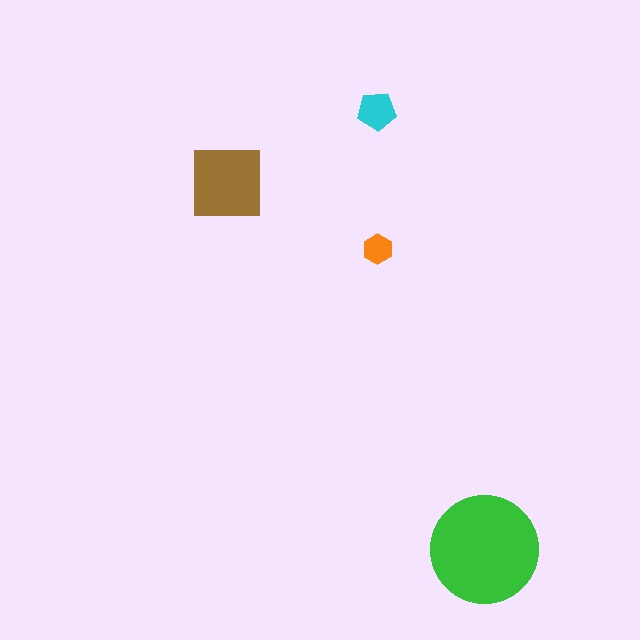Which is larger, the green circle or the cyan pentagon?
The green circle.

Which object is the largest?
The green circle.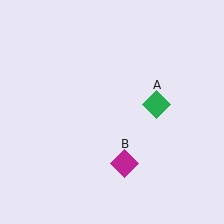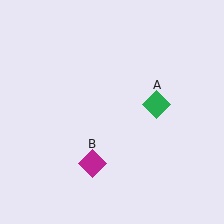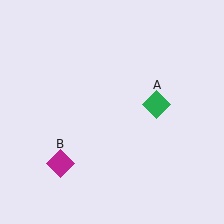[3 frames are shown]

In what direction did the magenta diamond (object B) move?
The magenta diamond (object B) moved left.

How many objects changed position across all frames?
1 object changed position: magenta diamond (object B).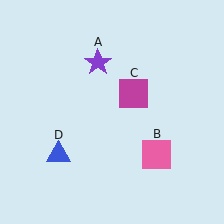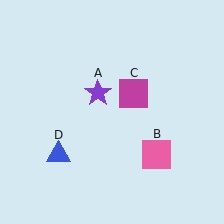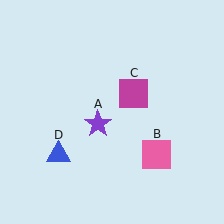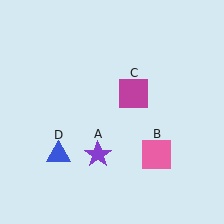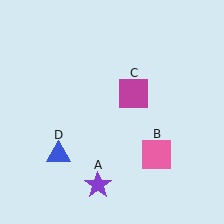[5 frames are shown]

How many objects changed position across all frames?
1 object changed position: purple star (object A).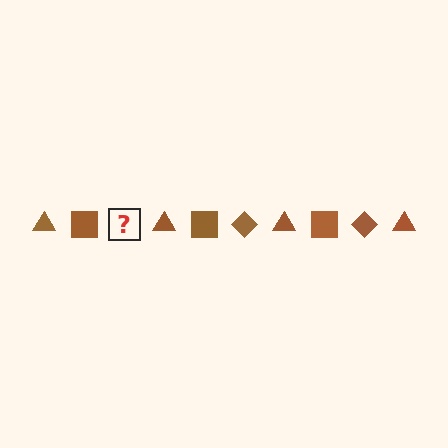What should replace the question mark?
The question mark should be replaced with a brown diamond.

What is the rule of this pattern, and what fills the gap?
The rule is that the pattern cycles through triangle, square, diamond shapes in brown. The gap should be filled with a brown diamond.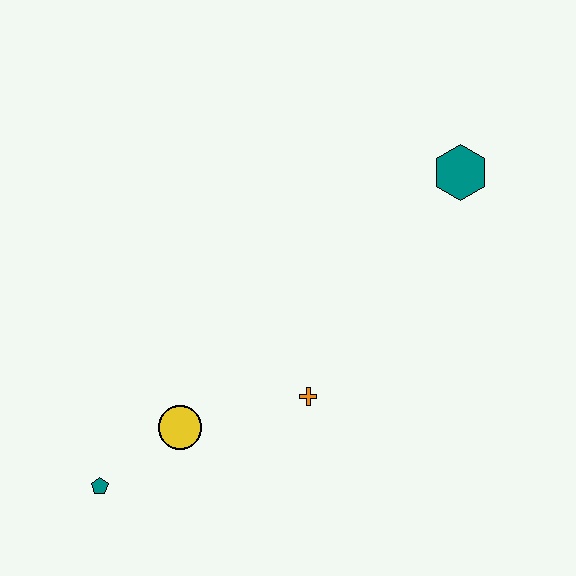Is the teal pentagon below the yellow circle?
Yes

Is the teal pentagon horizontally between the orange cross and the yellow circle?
No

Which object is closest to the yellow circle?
The teal pentagon is closest to the yellow circle.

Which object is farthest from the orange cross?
The teal hexagon is farthest from the orange cross.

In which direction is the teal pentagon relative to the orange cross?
The teal pentagon is to the left of the orange cross.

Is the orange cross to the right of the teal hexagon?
No